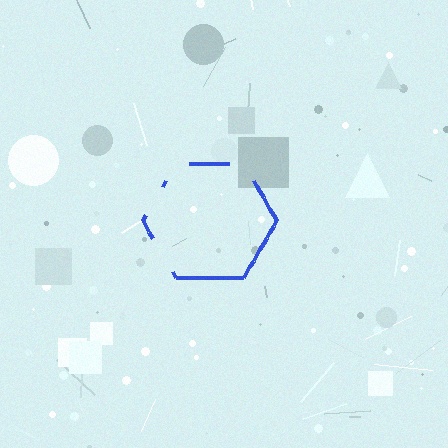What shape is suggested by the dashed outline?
The dashed outline suggests a hexagon.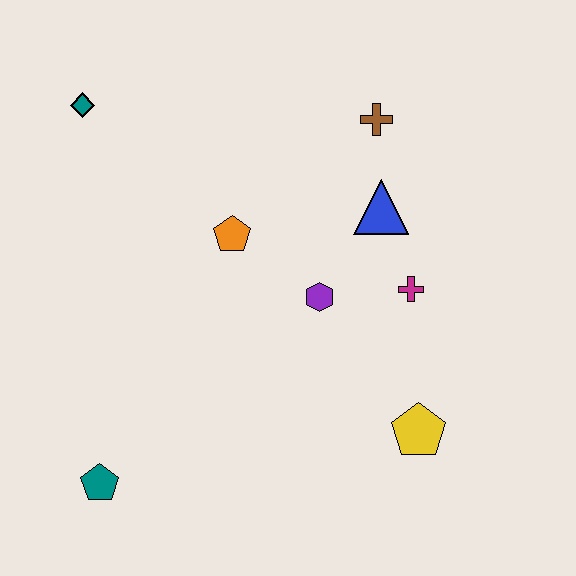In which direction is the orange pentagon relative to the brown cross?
The orange pentagon is to the left of the brown cross.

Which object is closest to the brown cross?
The blue triangle is closest to the brown cross.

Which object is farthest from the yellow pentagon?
The teal diamond is farthest from the yellow pentagon.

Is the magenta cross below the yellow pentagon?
No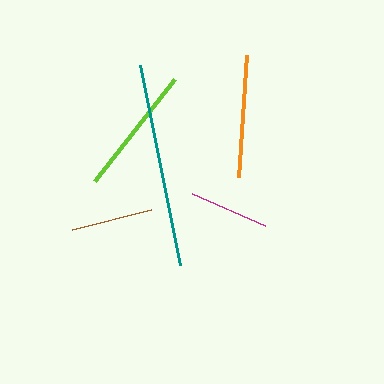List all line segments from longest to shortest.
From longest to shortest: teal, lime, orange, brown, magenta.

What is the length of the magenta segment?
The magenta segment is approximately 80 pixels long.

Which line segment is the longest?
The teal line is the longest at approximately 204 pixels.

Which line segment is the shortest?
The magenta line is the shortest at approximately 80 pixels.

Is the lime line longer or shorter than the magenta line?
The lime line is longer than the magenta line.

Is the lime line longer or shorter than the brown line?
The lime line is longer than the brown line.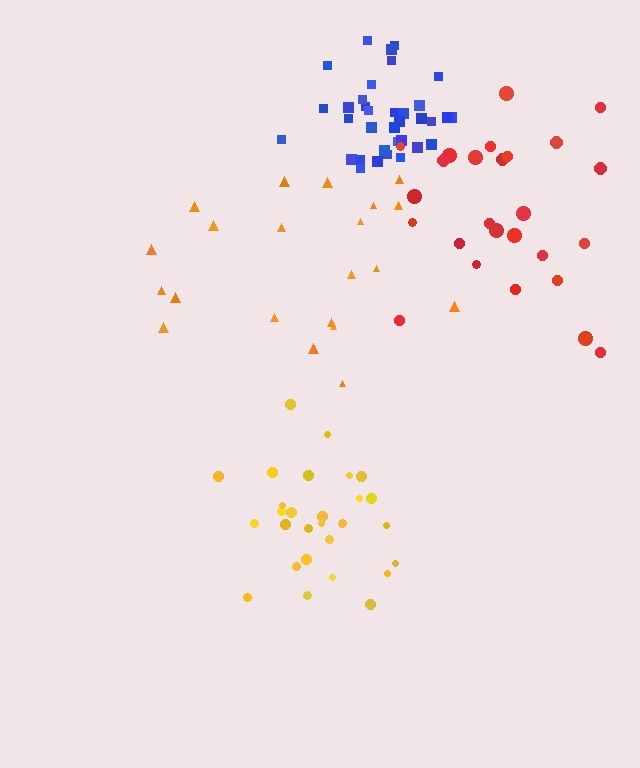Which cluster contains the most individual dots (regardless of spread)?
Blue (35).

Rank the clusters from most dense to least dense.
blue, yellow, red, orange.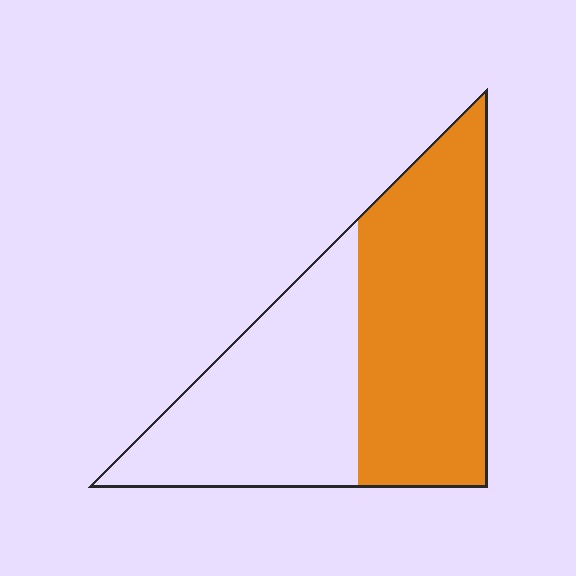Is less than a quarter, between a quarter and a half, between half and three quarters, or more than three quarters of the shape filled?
Between half and three quarters.